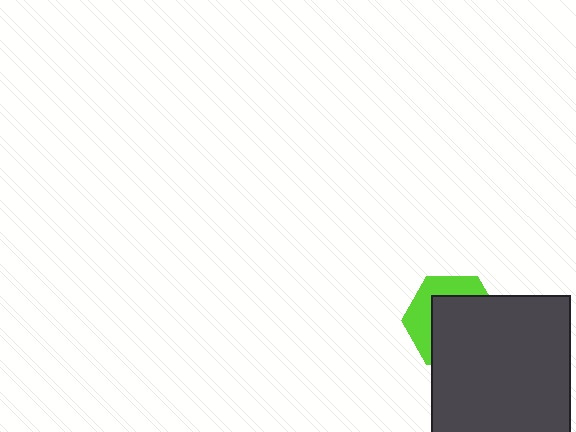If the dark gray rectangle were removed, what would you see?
You would see the complete lime hexagon.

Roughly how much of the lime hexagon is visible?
A small part of it is visible (roughly 38%).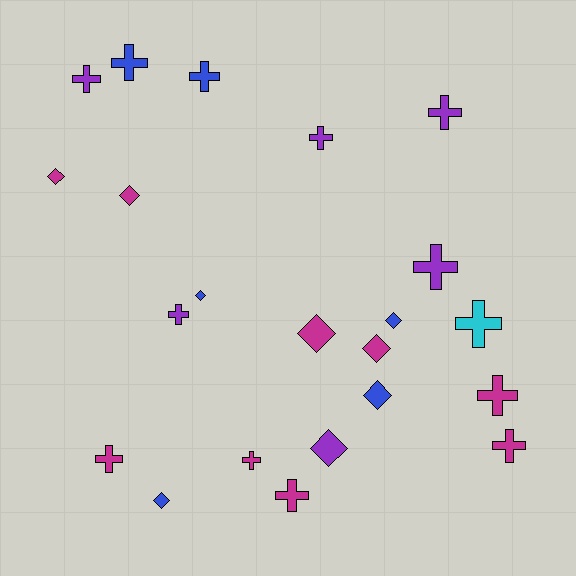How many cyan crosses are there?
There is 1 cyan cross.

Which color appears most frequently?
Magenta, with 9 objects.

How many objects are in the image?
There are 22 objects.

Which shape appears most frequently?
Cross, with 13 objects.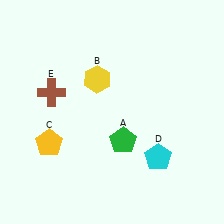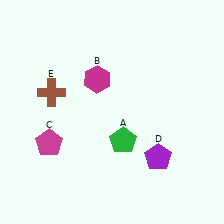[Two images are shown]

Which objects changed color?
B changed from yellow to magenta. C changed from yellow to magenta. D changed from cyan to purple.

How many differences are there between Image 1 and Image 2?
There are 3 differences between the two images.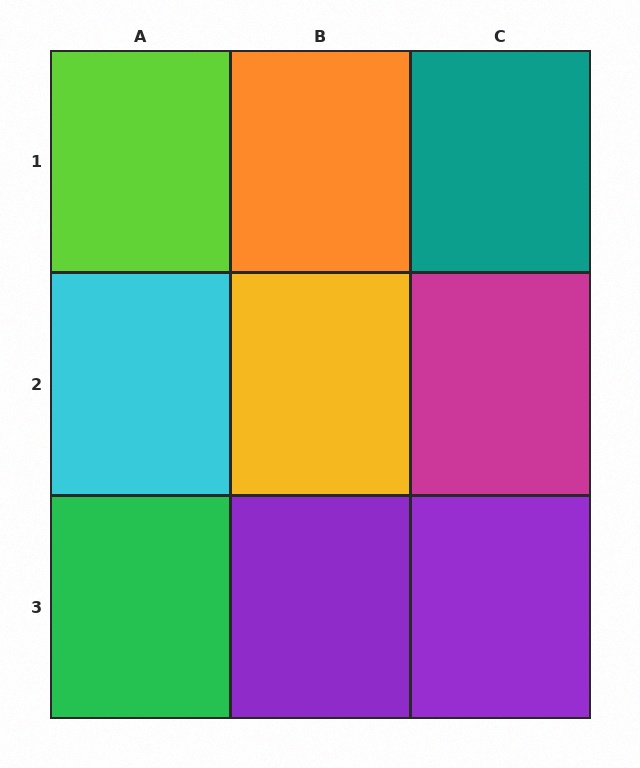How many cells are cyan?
1 cell is cyan.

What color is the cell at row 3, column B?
Purple.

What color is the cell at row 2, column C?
Magenta.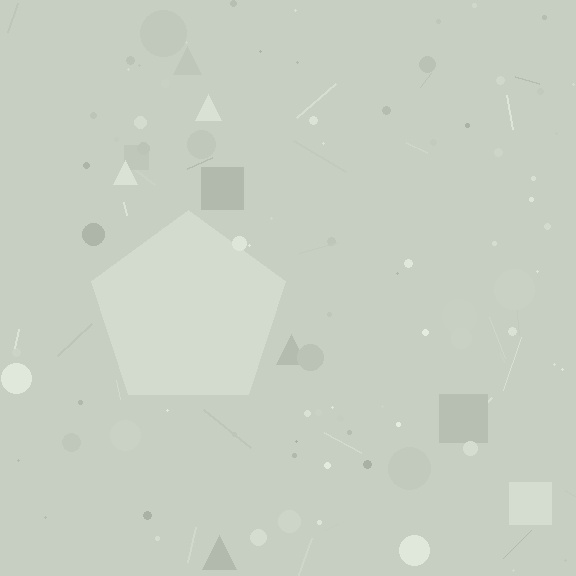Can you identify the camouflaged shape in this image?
The camouflaged shape is a pentagon.